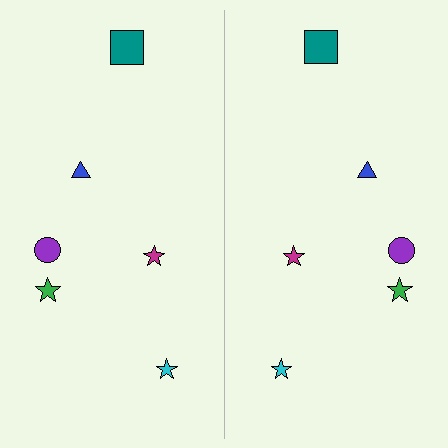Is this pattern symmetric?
Yes, this pattern has bilateral (reflection) symmetry.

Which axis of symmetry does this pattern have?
The pattern has a vertical axis of symmetry running through the center of the image.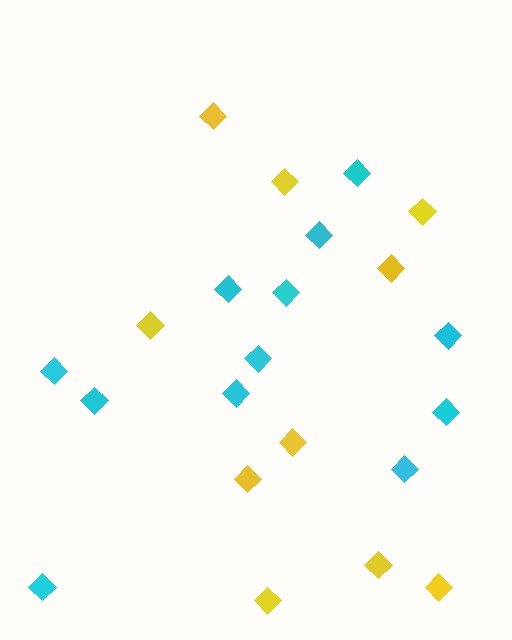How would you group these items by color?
There are 2 groups: one group of yellow diamonds (10) and one group of cyan diamonds (12).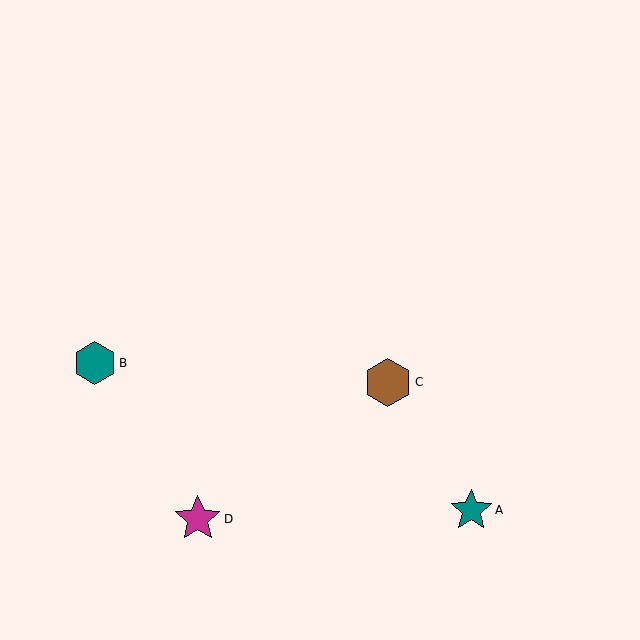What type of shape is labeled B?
Shape B is a teal hexagon.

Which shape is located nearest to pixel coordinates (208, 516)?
The magenta star (labeled D) at (198, 519) is nearest to that location.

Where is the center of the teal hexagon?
The center of the teal hexagon is at (95, 363).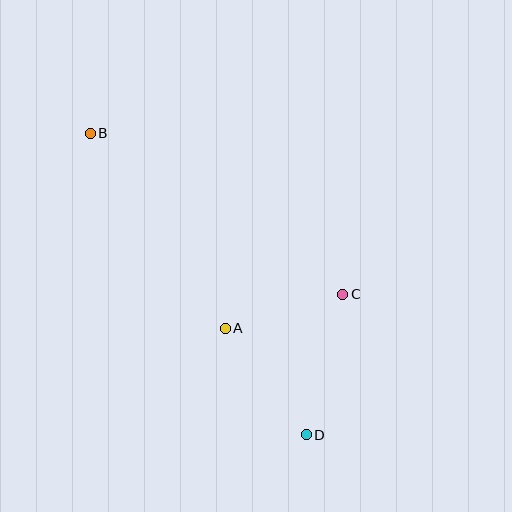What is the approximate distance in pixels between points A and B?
The distance between A and B is approximately 237 pixels.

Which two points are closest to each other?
Points A and C are closest to each other.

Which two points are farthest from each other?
Points B and D are farthest from each other.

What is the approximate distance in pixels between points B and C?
The distance between B and C is approximately 300 pixels.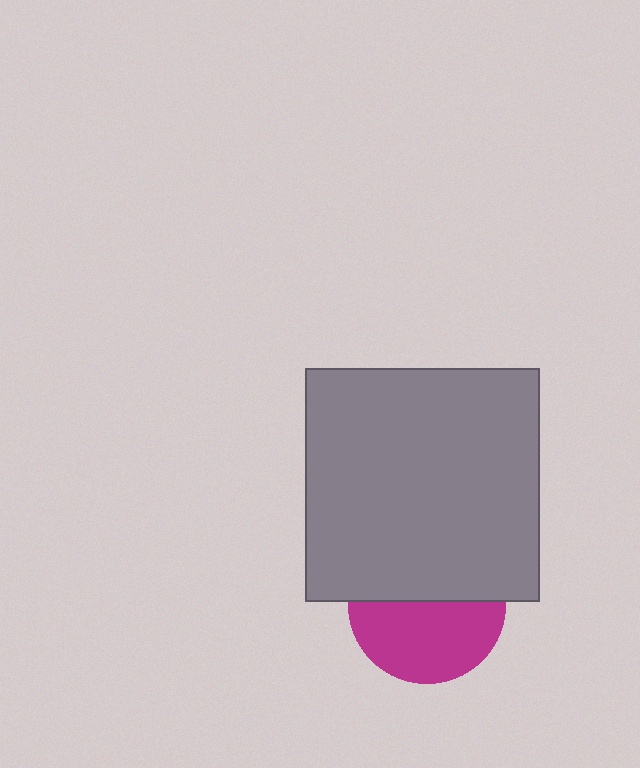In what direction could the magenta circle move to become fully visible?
The magenta circle could move down. That would shift it out from behind the gray square entirely.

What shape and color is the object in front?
The object in front is a gray square.